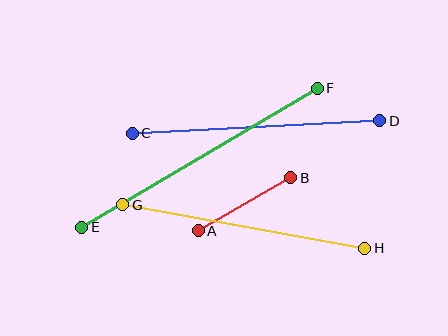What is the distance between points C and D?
The distance is approximately 248 pixels.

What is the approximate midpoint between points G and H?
The midpoint is at approximately (244, 226) pixels.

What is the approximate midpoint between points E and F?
The midpoint is at approximately (200, 158) pixels.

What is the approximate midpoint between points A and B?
The midpoint is at approximately (245, 204) pixels.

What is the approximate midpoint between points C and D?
The midpoint is at approximately (256, 127) pixels.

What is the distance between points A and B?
The distance is approximately 107 pixels.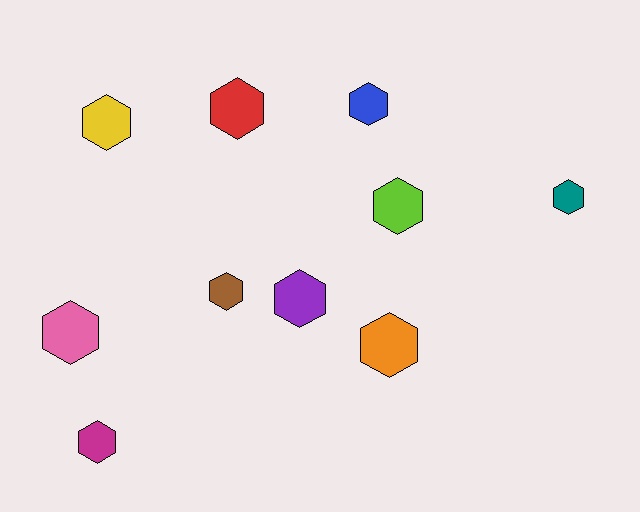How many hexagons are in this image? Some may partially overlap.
There are 10 hexagons.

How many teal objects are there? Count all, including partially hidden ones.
There is 1 teal object.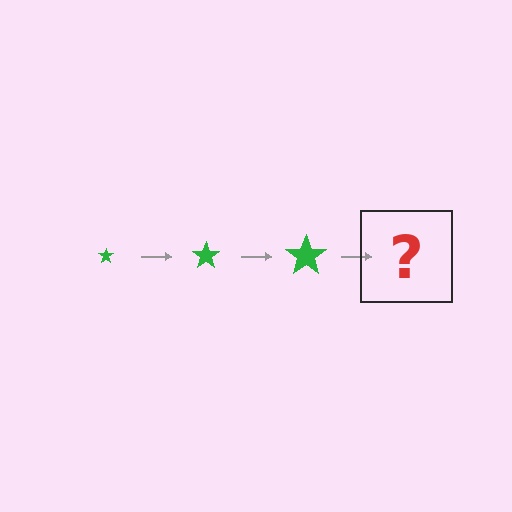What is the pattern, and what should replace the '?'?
The pattern is that the star gets progressively larger each step. The '?' should be a green star, larger than the previous one.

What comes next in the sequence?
The next element should be a green star, larger than the previous one.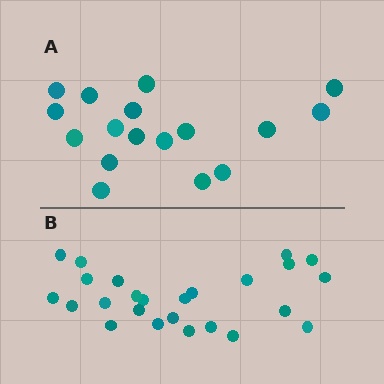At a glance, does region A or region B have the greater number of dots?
Region B (the bottom region) has more dots.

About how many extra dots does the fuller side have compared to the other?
Region B has roughly 8 or so more dots than region A.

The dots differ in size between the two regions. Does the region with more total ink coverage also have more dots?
No. Region A has more total ink coverage because its dots are larger, but region B actually contains more individual dots. Total area can be misleading — the number of items is what matters here.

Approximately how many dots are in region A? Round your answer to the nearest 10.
About 20 dots. (The exact count is 17, which rounds to 20.)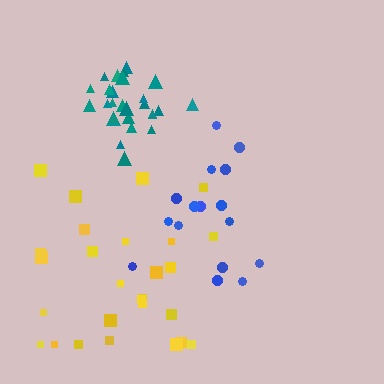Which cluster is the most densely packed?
Teal.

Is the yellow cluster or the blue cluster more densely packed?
Yellow.